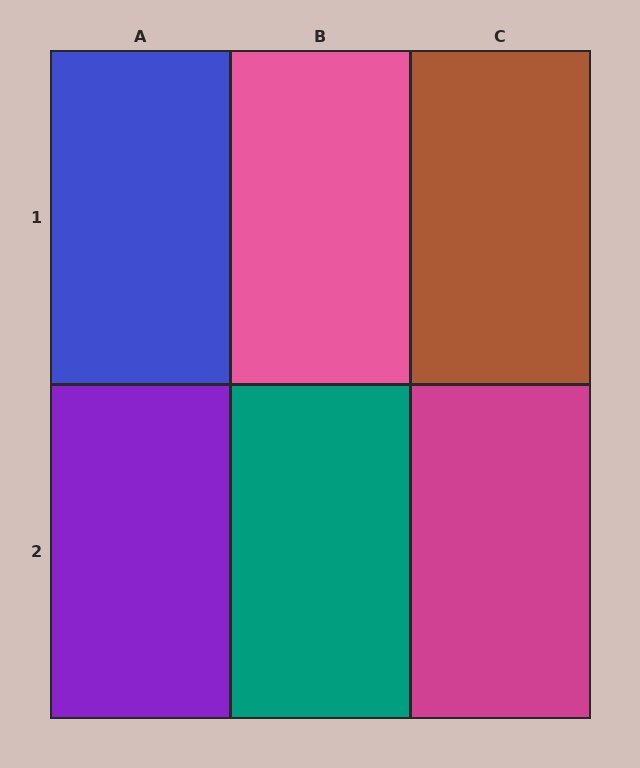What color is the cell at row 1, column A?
Blue.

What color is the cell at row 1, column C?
Brown.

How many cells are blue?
1 cell is blue.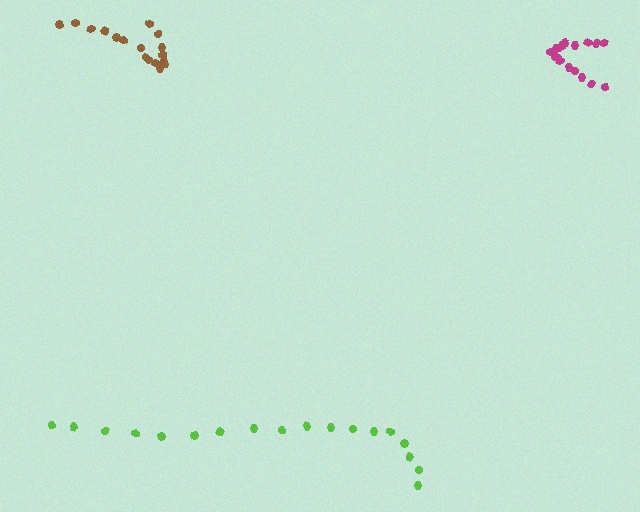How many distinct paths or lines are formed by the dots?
There are 3 distinct paths.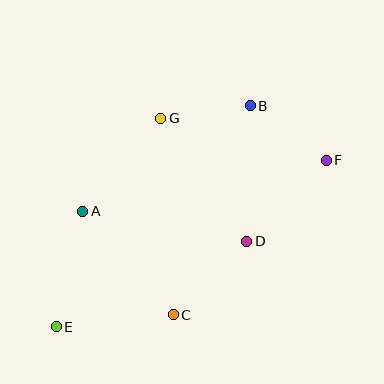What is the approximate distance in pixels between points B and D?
The distance between B and D is approximately 135 pixels.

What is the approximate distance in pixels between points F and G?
The distance between F and G is approximately 171 pixels.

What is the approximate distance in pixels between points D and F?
The distance between D and F is approximately 113 pixels.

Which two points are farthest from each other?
Points E and F are farthest from each other.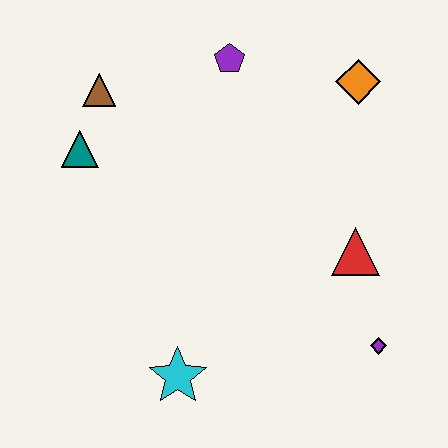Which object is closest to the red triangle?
The purple diamond is closest to the red triangle.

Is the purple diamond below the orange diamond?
Yes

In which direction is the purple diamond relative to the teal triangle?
The purple diamond is to the right of the teal triangle.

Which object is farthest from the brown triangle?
The purple diamond is farthest from the brown triangle.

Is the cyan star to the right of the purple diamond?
No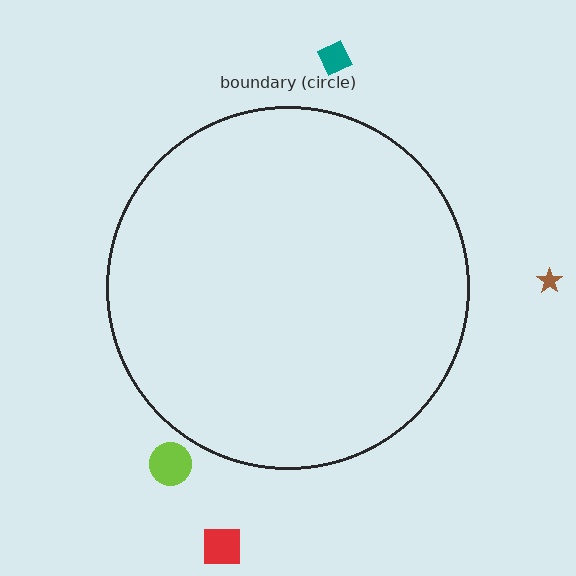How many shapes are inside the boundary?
0 inside, 4 outside.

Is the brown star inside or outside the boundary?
Outside.